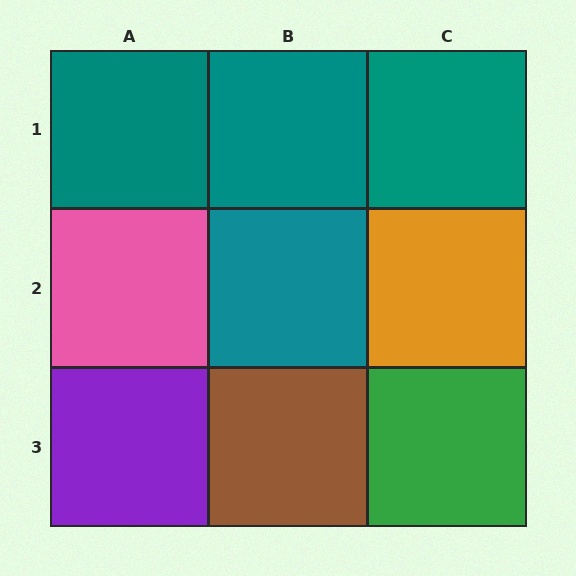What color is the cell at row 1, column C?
Teal.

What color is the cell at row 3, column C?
Green.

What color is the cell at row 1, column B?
Teal.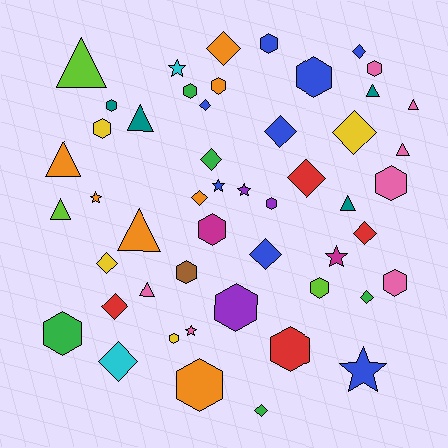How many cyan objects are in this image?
There are 2 cyan objects.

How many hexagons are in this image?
There are 18 hexagons.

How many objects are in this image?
There are 50 objects.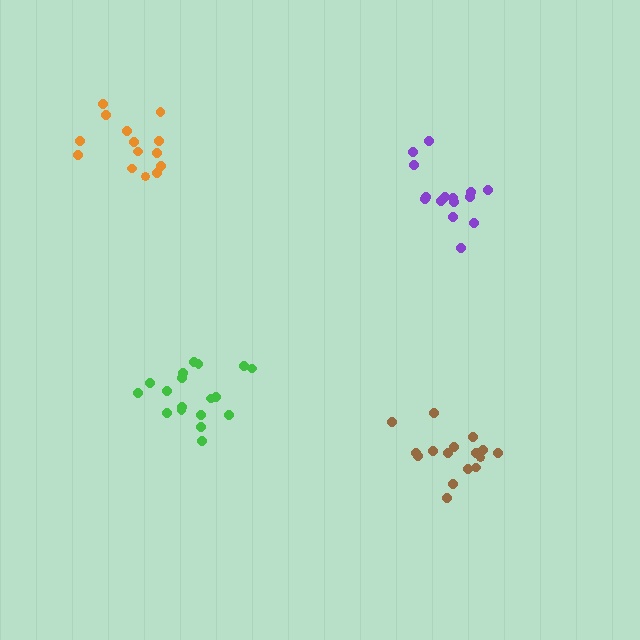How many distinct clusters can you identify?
There are 4 distinct clusters.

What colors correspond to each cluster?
The clusters are colored: orange, green, brown, purple.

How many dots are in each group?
Group 1: 14 dots, Group 2: 18 dots, Group 3: 16 dots, Group 4: 15 dots (63 total).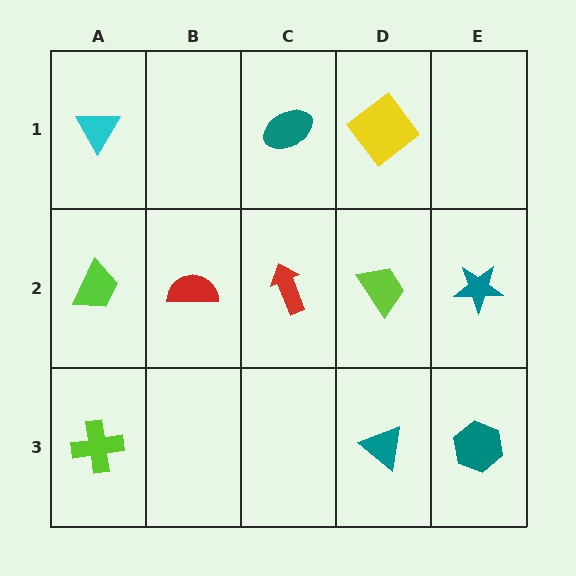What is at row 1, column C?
A teal ellipse.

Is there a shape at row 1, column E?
No, that cell is empty.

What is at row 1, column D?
A yellow diamond.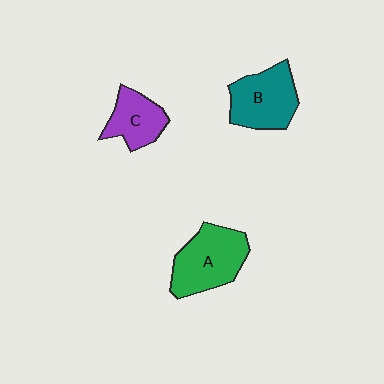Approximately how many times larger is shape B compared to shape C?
Approximately 1.4 times.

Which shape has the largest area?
Shape A (green).